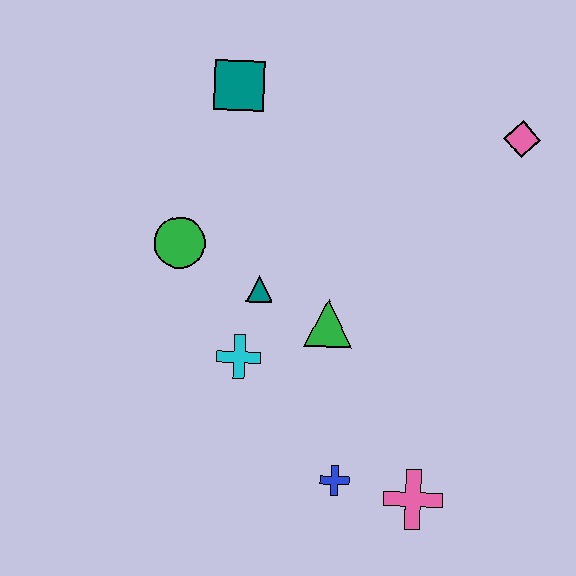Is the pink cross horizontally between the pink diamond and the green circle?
Yes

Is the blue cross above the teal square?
No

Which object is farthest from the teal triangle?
The pink diamond is farthest from the teal triangle.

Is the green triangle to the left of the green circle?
No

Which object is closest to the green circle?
The teal triangle is closest to the green circle.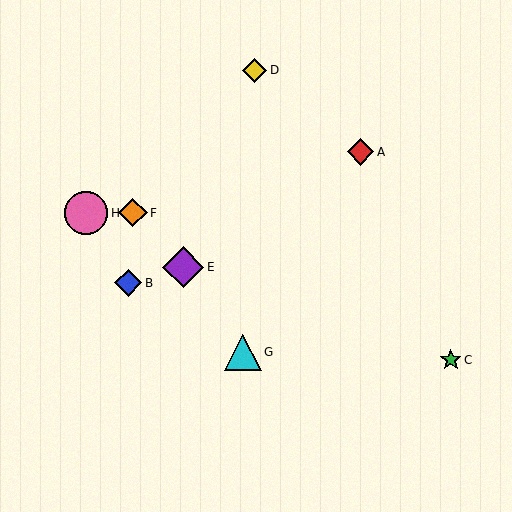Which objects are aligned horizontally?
Objects F, H are aligned horizontally.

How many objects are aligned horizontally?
2 objects (F, H) are aligned horizontally.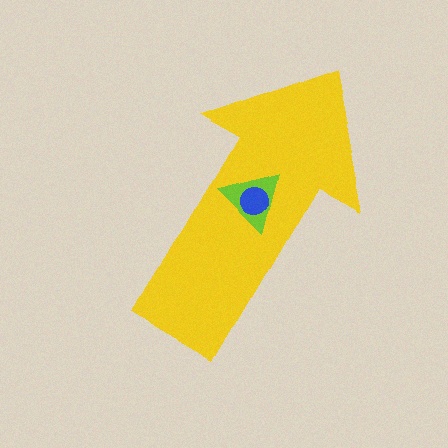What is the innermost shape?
The blue circle.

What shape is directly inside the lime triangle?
The blue circle.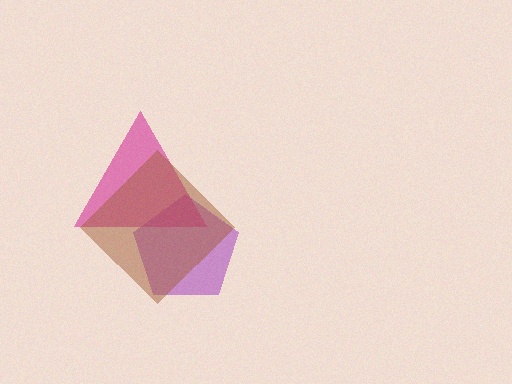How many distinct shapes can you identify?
There are 3 distinct shapes: a purple pentagon, a magenta triangle, a brown diamond.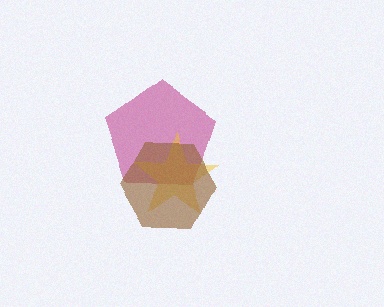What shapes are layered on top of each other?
The layered shapes are: a magenta pentagon, a yellow star, a brown hexagon.